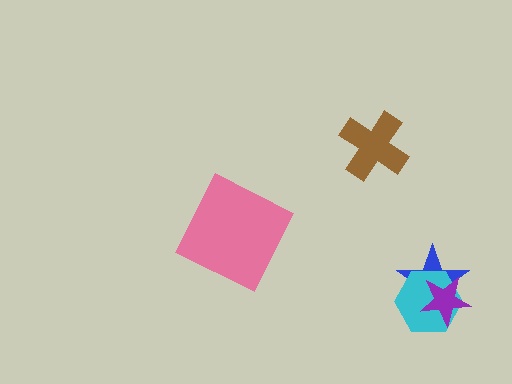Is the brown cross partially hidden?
No, no other shape covers it.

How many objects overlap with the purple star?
2 objects overlap with the purple star.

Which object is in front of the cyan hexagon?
The purple star is in front of the cyan hexagon.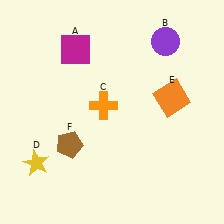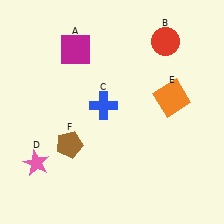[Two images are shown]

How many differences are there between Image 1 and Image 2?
There are 3 differences between the two images.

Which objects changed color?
B changed from purple to red. C changed from orange to blue. D changed from yellow to pink.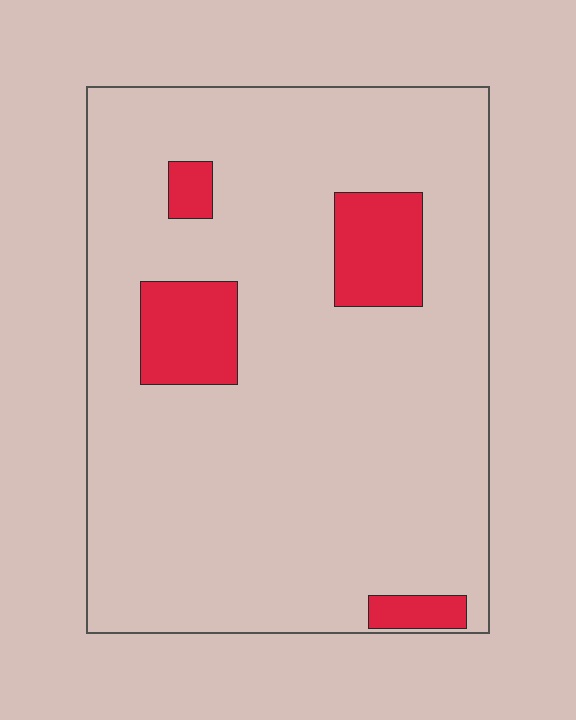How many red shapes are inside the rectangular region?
4.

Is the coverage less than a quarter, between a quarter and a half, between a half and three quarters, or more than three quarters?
Less than a quarter.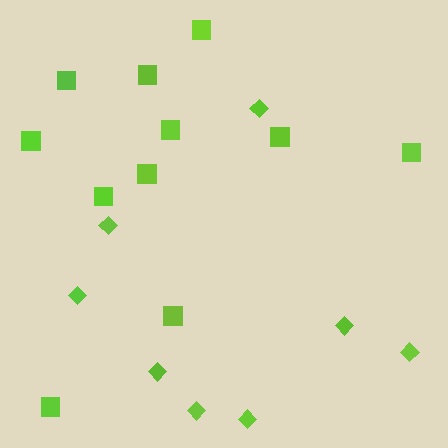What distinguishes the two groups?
There are 2 groups: one group of diamonds (8) and one group of squares (11).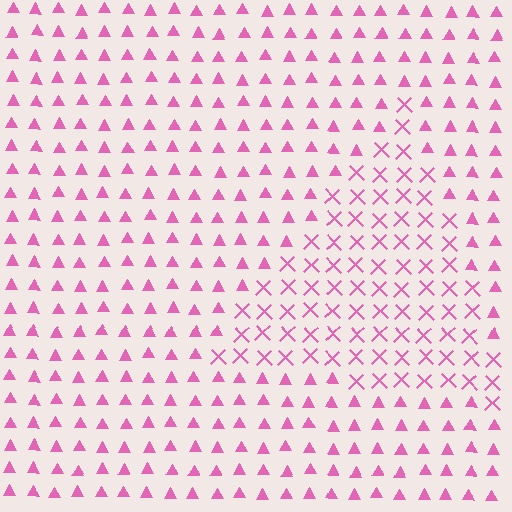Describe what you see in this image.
The image is filled with small pink elements arranged in a uniform grid. A triangle-shaped region contains X marks, while the surrounding area contains triangles. The boundary is defined purely by the change in element shape.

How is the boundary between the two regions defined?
The boundary is defined by a change in element shape: X marks inside vs. triangles outside. All elements share the same color and spacing.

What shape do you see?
I see a triangle.